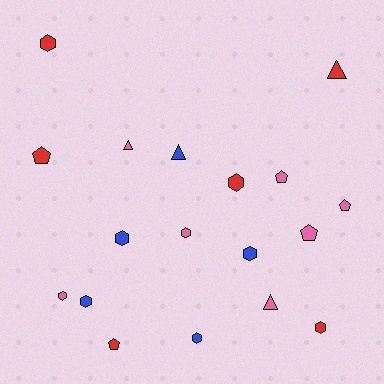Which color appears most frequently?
Pink, with 7 objects.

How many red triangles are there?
There is 1 red triangle.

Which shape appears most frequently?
Hexagon, with 9 objects.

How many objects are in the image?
There are 18 objects.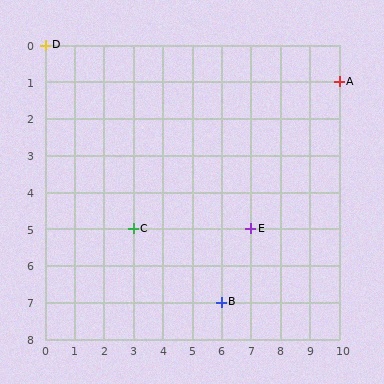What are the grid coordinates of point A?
Point A is at grid coordinates (10, 1).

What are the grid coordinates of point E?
Point E is at grid coordinates (7, 5).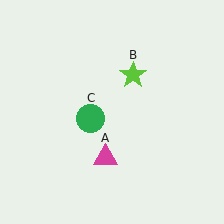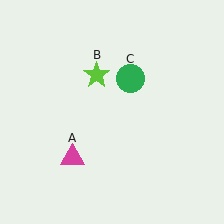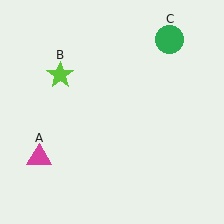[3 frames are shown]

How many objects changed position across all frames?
3 objects changed position: magenta triangle (object A), lime star (object B), green circle (object C).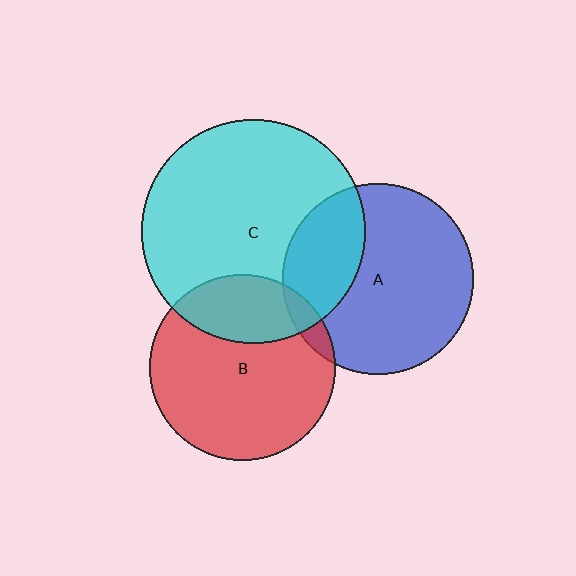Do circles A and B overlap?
Yes.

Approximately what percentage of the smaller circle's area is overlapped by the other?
Approximately 5%.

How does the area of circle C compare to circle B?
Approximately 1.4 times.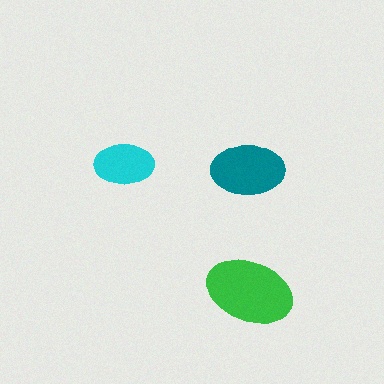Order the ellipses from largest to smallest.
the green one, the teal one, the cyan one.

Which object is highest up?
The cyan ellipse is topmost.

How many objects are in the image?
There are 3 objects in the image.